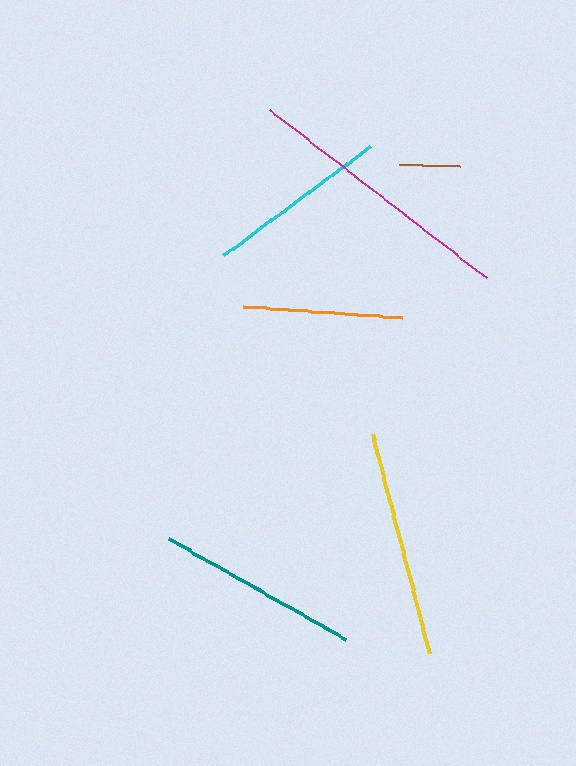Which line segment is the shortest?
The brown line is the shortest at approximately 61 pixels.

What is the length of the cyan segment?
The cyan segment is approximately 183 pixels long.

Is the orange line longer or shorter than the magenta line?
The magenta line is longer than the orange line.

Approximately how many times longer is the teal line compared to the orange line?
The teal line is approximately 1.3 times the length of the orange line.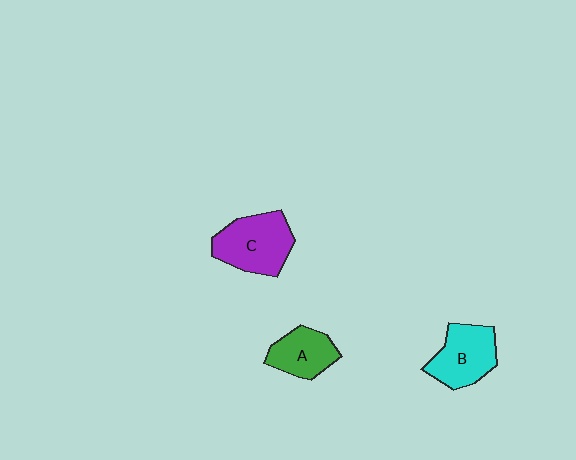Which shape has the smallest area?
Shape A (green).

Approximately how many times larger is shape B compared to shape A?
Approximately 1.3 times.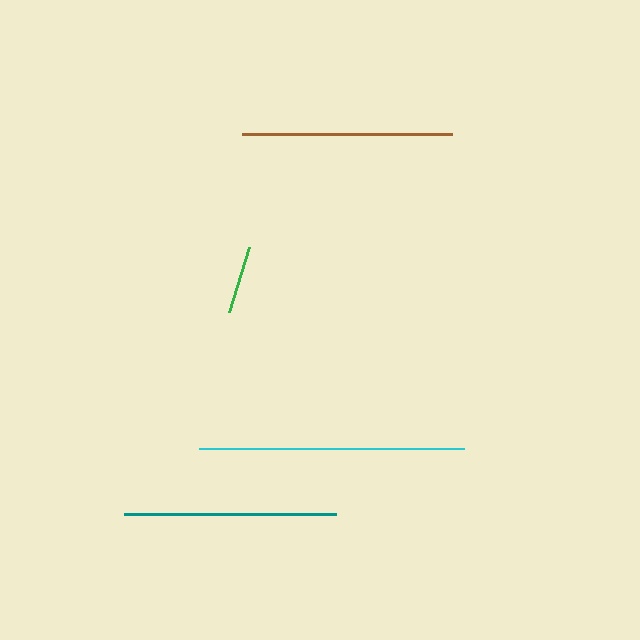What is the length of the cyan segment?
The cyan segment is approximately 265 pixels long.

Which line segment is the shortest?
The green line is the shortest at approximately 68 pixels.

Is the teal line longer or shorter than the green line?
The teal line is longer than the green line.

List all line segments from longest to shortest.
From longest to shortest: cyan, teal, brown, green.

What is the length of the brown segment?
The brown segment is approximately 210 pixels long.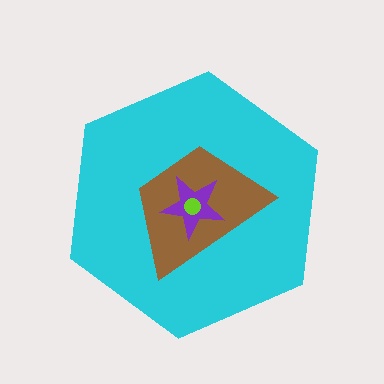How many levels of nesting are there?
4.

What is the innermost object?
The lime circle.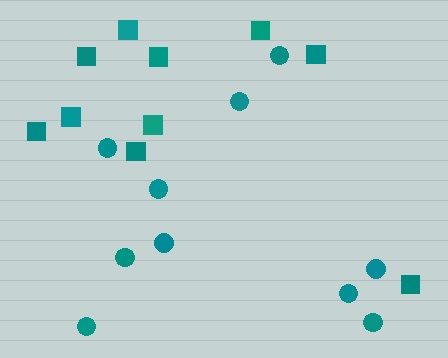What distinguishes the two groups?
There are 2 groups: one group of squares (10) and one group of circles (10).